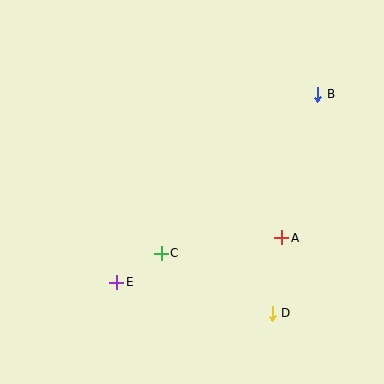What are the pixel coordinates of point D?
Point D is at (272, 313).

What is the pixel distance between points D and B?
The distance between D and B is 224 pixels.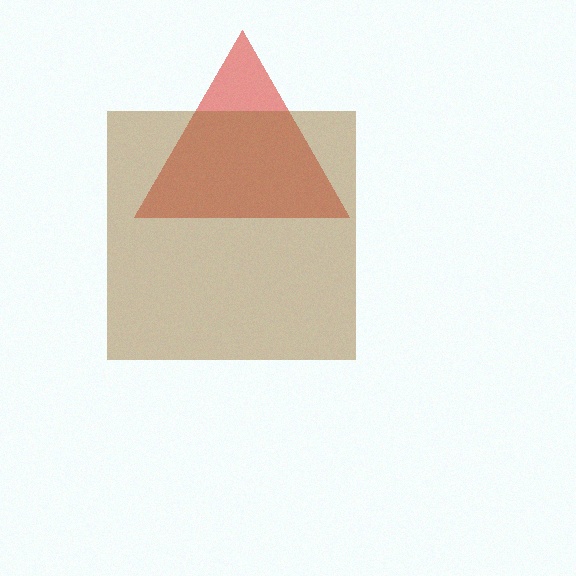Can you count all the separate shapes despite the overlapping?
Yes, there are 2 separate shapes.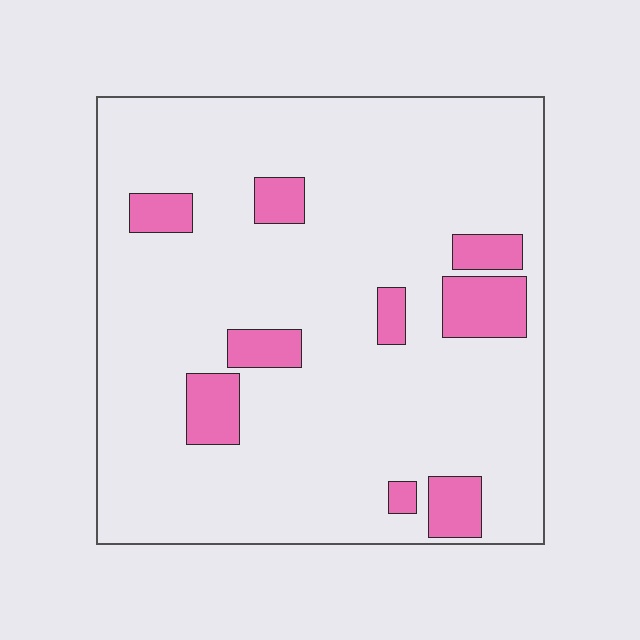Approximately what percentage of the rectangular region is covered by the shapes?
Approximately 15%.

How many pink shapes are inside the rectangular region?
9.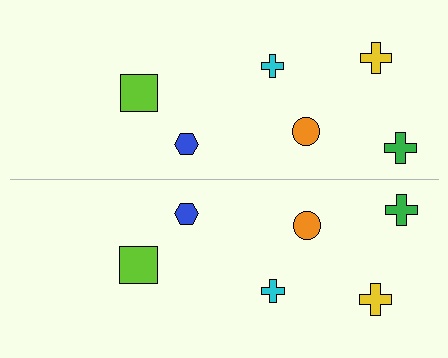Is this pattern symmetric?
Yes, this pattern has bilateral (reflection) symmetry.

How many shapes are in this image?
There are 12 shapes in this image.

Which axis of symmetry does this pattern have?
The pattern has a horizontal axis of symmetry running through the center of the image.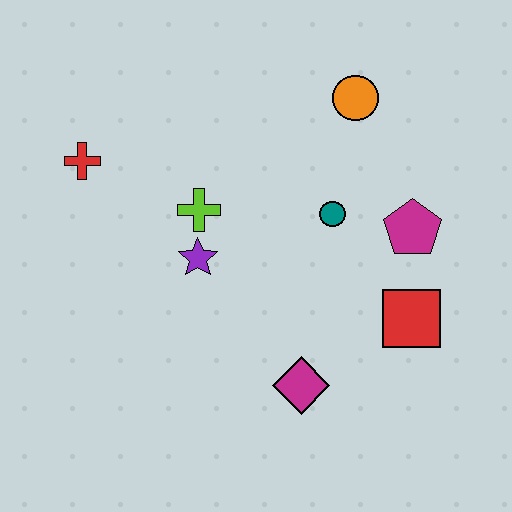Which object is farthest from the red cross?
The red square is farthest from the red cross.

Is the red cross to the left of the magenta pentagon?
Yes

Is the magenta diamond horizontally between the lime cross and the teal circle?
Yes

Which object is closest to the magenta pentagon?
The teal circle is closest to the magenta pentagon.